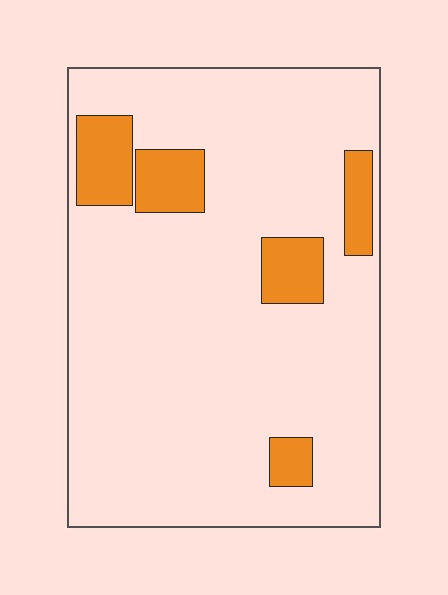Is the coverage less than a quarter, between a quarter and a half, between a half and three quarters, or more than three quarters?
Less than a quarter.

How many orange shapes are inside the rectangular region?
5.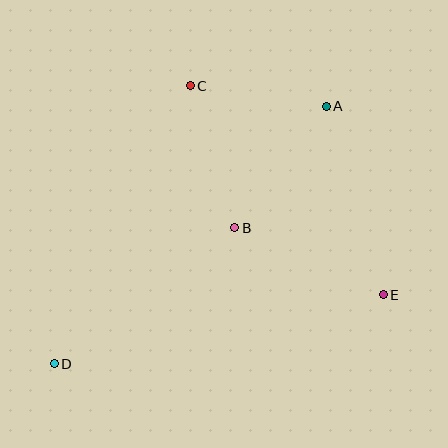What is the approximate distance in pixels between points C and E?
The distance between C and E is approximately 284 pixels.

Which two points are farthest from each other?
Points A and D are farthest from each other.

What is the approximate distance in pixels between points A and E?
The distance between A and E is approximately 197 pixels.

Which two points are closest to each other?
Points A and C are closest to each other.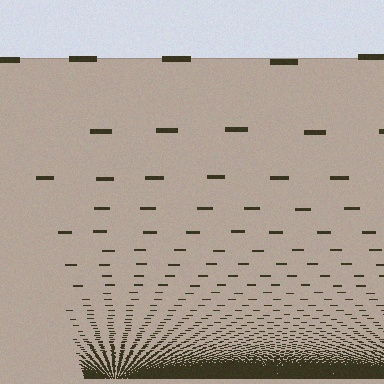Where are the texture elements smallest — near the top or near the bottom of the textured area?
Near the bottom.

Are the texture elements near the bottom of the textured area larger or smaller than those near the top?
Smaller. The gradient is inverted — elements near the bottom are smaller and denser.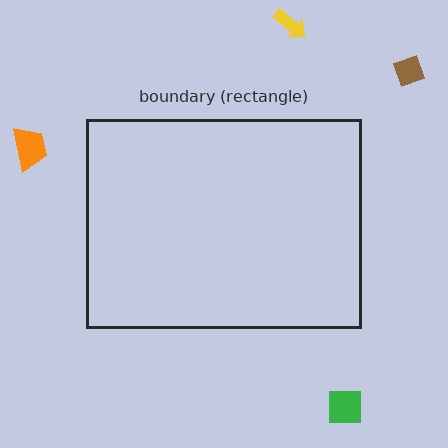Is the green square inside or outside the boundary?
Outside.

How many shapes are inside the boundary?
0 inside, 4 outside.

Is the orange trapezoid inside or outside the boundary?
Outside.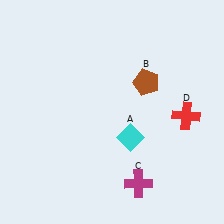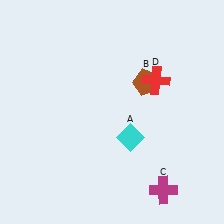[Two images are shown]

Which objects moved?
The objects that moved are: the magenta cross (C), the red cross (D).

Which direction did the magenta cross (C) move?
The magenta cross (C) moved right.